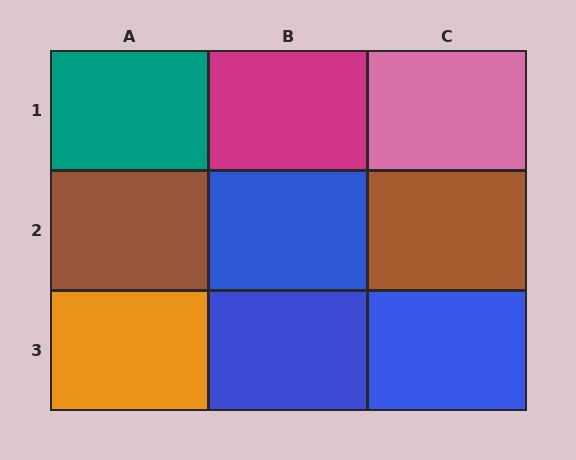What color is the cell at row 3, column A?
Orange.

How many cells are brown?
2 cells are brown.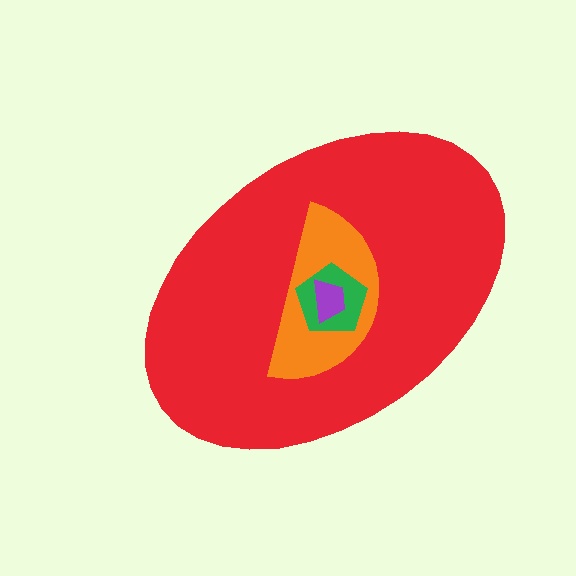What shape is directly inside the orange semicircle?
The green pentagon.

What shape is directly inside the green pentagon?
The purple trapezoid.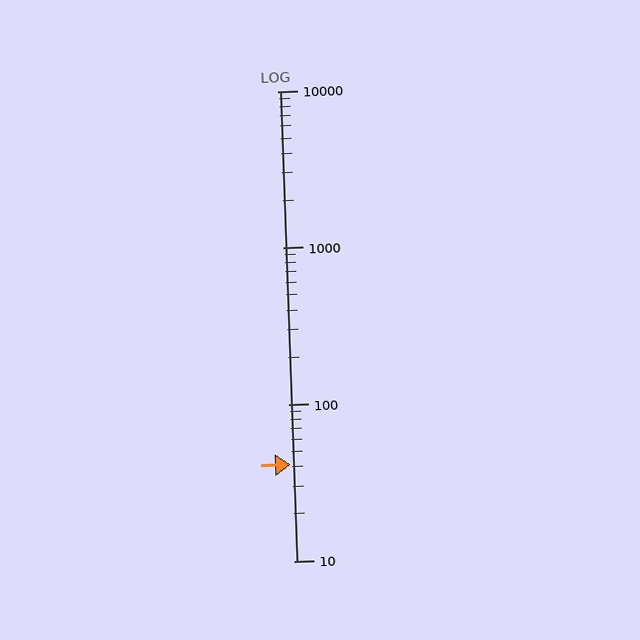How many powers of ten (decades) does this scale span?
The scale spans 3 decades, from 10 to 10000.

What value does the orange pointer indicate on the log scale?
The pointer indicates approximately 41.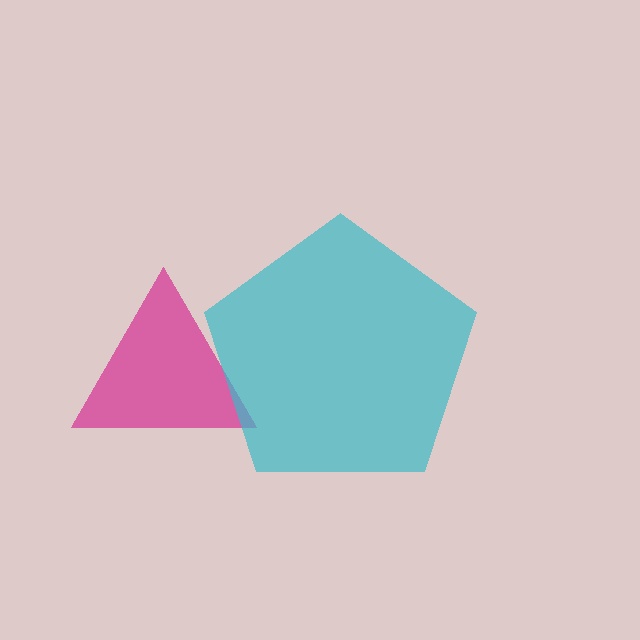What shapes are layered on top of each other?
The layered shapes are: a magenta triangle, a cyan pentagon.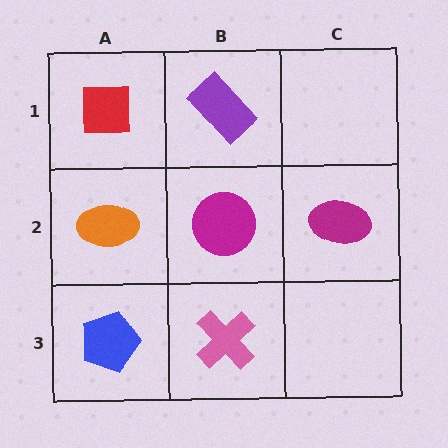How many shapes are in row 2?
3 shapes.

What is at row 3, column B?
A pink cross.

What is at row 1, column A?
A red square.